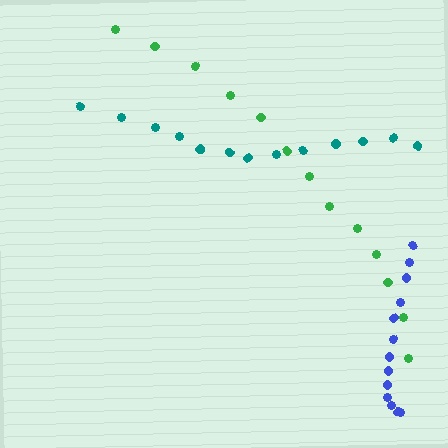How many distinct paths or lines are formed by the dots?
There are 3 distinct paths.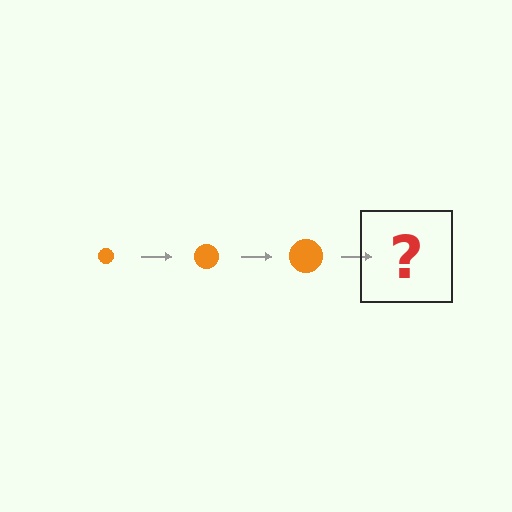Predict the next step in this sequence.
The next step is an orange circle, larger than the previous one.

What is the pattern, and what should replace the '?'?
The pattern is that the circle gets progressively larger each step. The '?' should be an orange circle, larger than the previous one.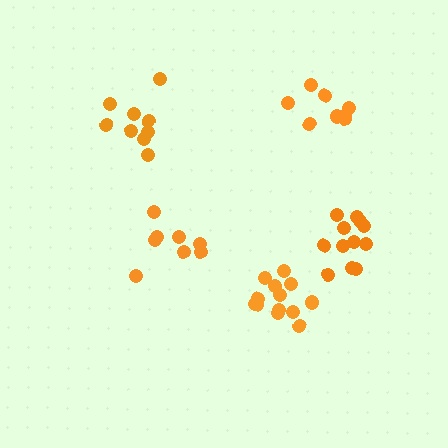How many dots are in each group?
Group 1: 13 dots, Group 2: 8 dots, Group 3: 9 dots, Group 4: 12 dots, Group 5: 9 dots (51 total).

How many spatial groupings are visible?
There are 5 spatial groupings.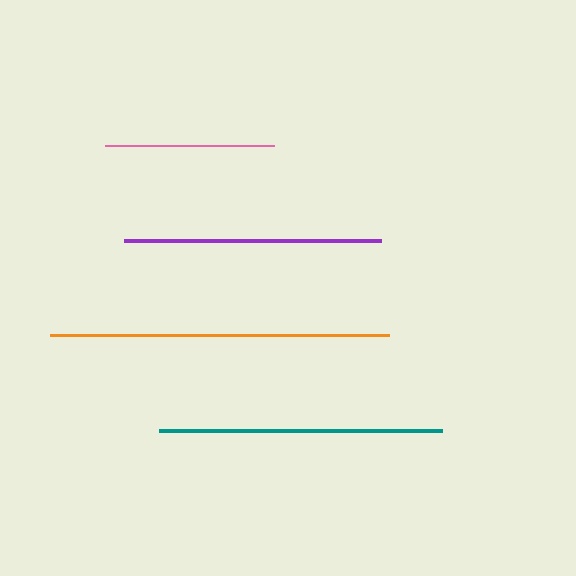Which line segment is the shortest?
The pink line is the shortest at approximately 170 pixels.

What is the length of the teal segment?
The teal segment is approximately 283 pixels long.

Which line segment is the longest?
The orange line is the longest at approximately 339 pixels.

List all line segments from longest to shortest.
From longest to shortest: orange, teal, purple, pink.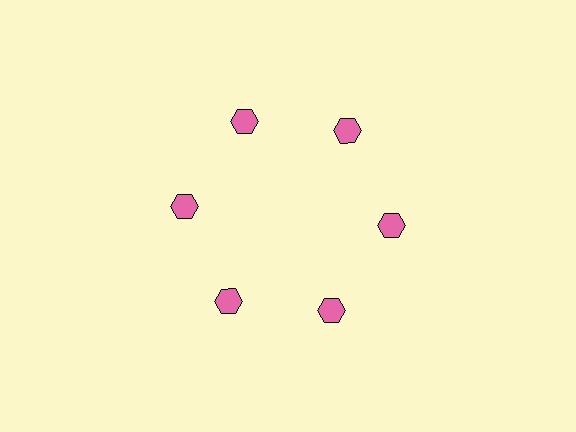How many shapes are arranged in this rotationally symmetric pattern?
There are 6 shapes, arranged in 6 groups of 1.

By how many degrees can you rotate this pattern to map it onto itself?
The pattern maps onto itself every 60 degrees of rotation.